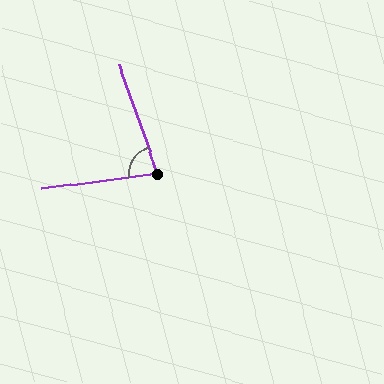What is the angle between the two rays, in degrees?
Approximately 78 degrees.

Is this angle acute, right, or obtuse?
It is acute.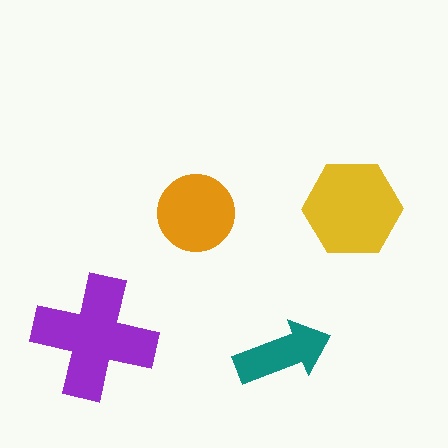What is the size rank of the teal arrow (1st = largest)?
4th.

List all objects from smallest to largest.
The teal arrow, the orange circle, the yellow hexagon, the purple cross.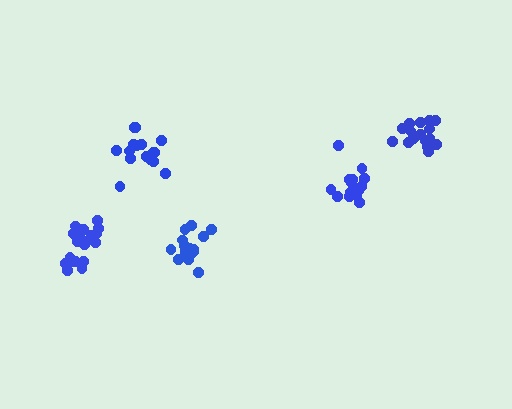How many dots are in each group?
Group 1: 19 dots, Group 2: 16 dots, Group 3: 16 dots, Group 4: 15 dots, Group 5: 18 dots (84 total).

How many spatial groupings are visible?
There are 5 spatial groupings.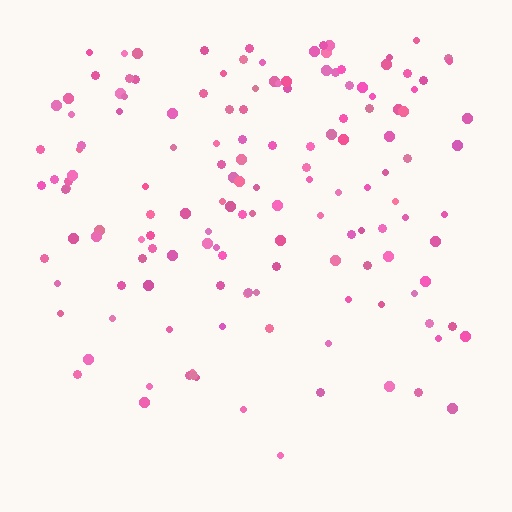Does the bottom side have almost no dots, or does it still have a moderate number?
Still a moderate number, just noticeably fewer than the top.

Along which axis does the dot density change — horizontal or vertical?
Vertical.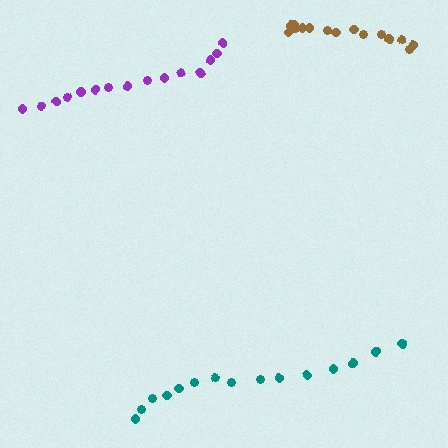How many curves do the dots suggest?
There are 3 distinct paths.